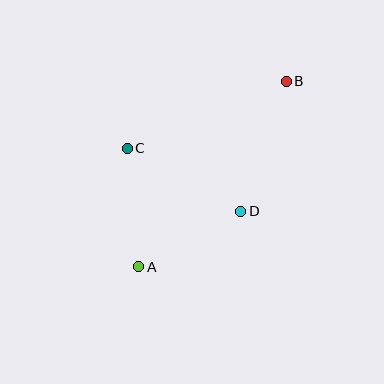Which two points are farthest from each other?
Points A and B are farthest from each other.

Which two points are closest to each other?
Points A and D are closest to each other.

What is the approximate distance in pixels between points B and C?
The distance between B and C is approximately 172 pixels.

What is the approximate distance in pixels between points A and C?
The distance between A and C is approximately 119 pixels.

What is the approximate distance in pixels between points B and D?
The distance between B and D is approximately 138 pixels.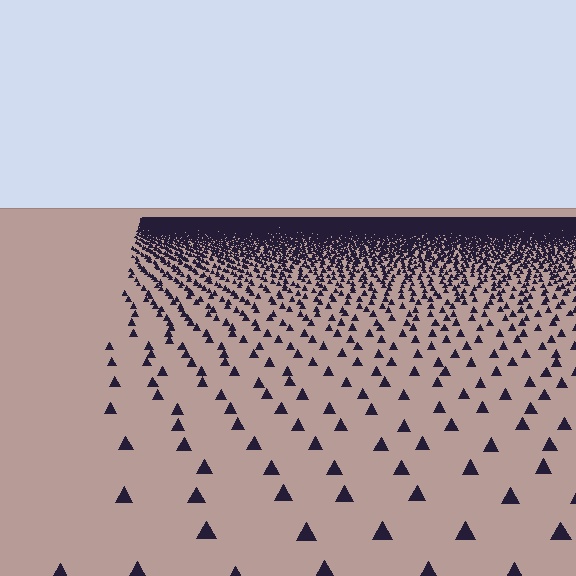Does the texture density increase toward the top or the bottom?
Density increases toward the top.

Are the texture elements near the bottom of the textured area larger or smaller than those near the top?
Larger. Near the bottom, elements are closer to the viewer and appear at a bigger on-screen size.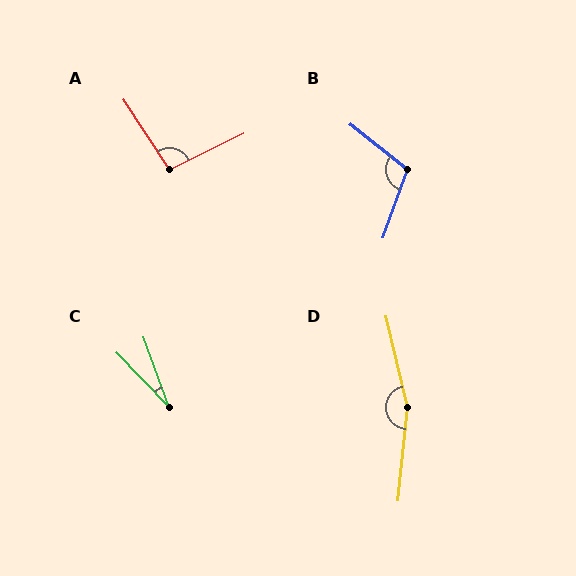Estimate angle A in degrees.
Approximately 97 degrees.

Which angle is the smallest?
C, at approximately 25 degrees.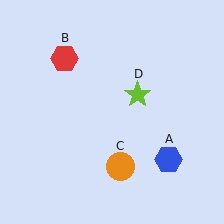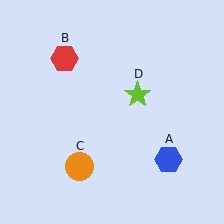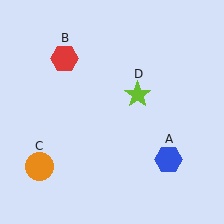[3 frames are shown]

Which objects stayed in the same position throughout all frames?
Blue hexagon (object A) and red hexagon (object B) and lime star (object D) remained stationary.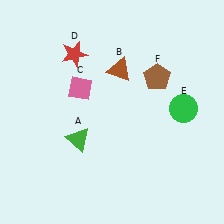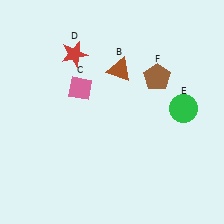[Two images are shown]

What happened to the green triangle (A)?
The green triangle (A) was removed in Image 2. It was in the bottom-left area of Image 1.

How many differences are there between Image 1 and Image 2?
There is 1 difference between the two images.